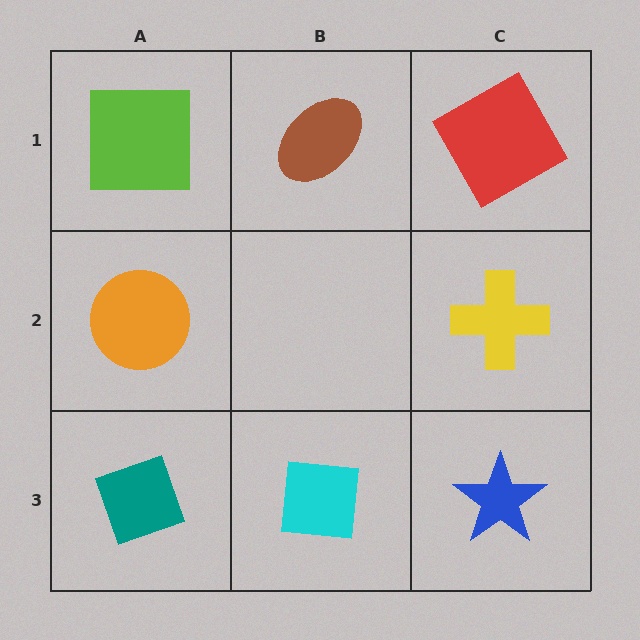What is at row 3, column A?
A teal diamond.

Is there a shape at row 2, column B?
No, that cell is empty.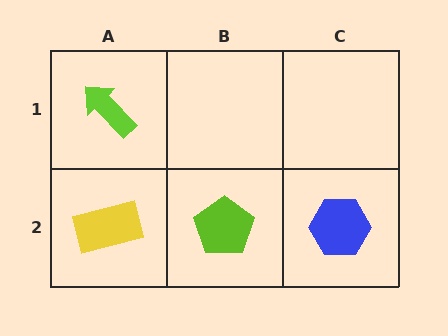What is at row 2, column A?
A yellow rectangle.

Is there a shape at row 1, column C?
No, that cell is empty.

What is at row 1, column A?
A lime arrow.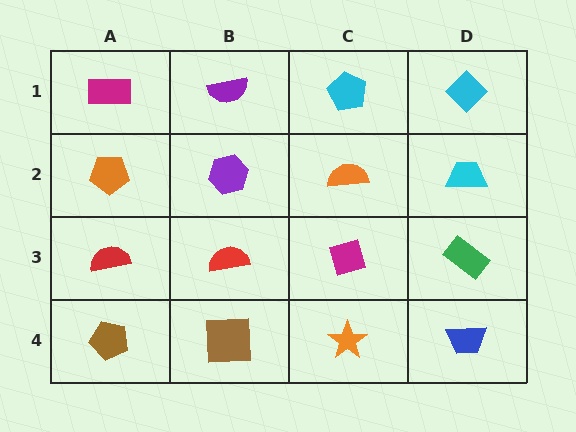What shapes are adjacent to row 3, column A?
An orange pentagon (row 2, column A), a brown pentagon (row 4, column A), a red semicircle (row 3, column B).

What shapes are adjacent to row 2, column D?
A cyan diamond (row 1, column D), a green rectangle (row 3, column D), an orange semicircle (row 2, column C).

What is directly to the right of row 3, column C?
A green rectangle.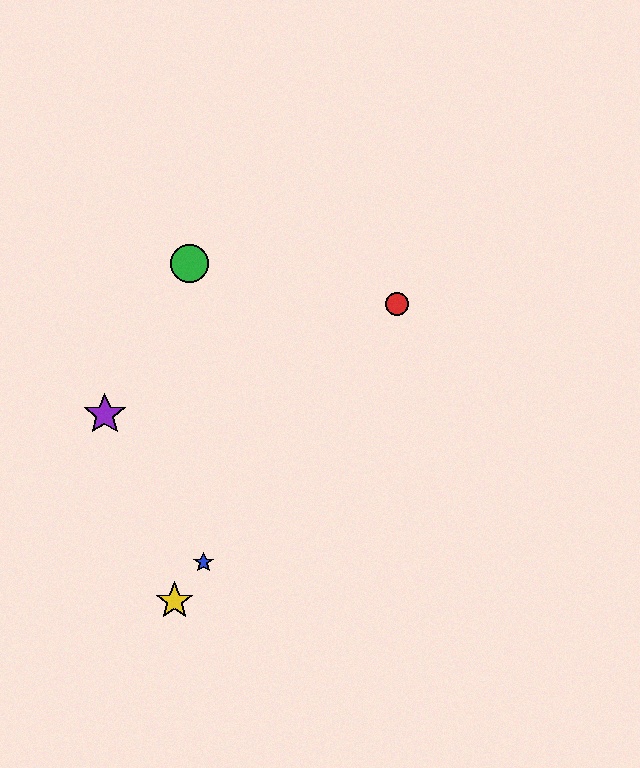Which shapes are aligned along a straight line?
The red circle, the blue star, the yellow star are aligned along a straight line.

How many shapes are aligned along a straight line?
3 shapes (the red circle, the blue star, the yellow star) are aligned along a straight line.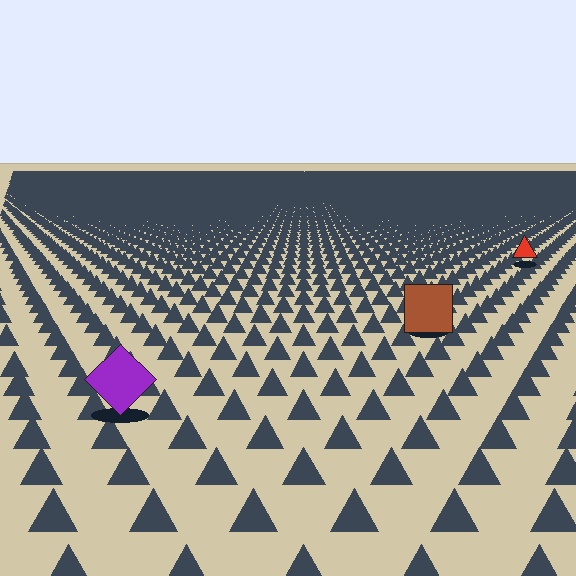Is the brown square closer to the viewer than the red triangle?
Yes. The brown square is closer — you can tell from the texture gradient: the ground texture is coarser near it.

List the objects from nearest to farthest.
From nearest to farthest: the purple diamond, the brown square, the red triangle.